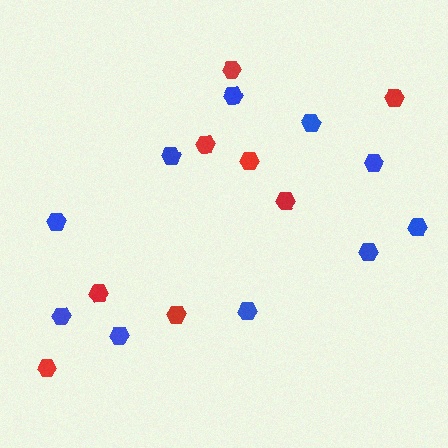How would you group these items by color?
There are 2 groups: one group of blue hexagons (10) and one group of red hexagons (8).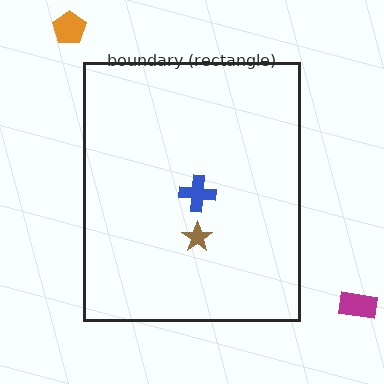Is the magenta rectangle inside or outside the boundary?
Outside.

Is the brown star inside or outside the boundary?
Inside.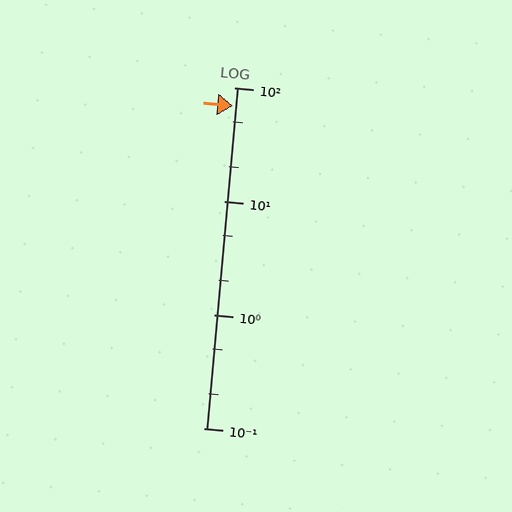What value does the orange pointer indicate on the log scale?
The pointer indicates approximately 69.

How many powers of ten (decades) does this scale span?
The scale spans 3 decades, from 0.1 to 100.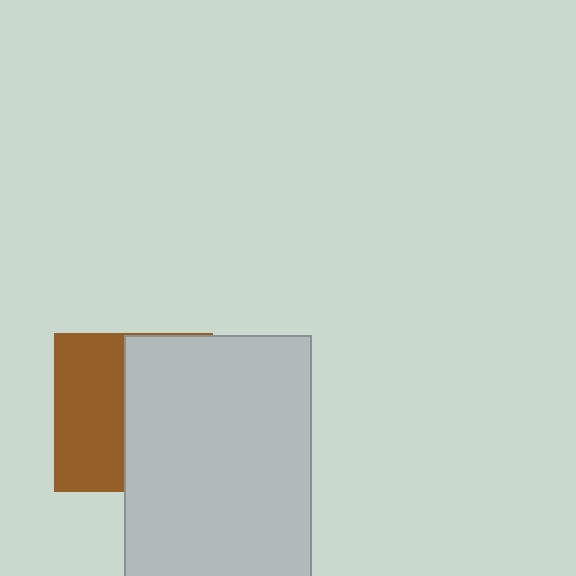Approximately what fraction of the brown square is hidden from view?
Roughly 56% of the brown square is hidden behind the light gray rectangle.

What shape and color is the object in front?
The object in front is a light gray rectangle.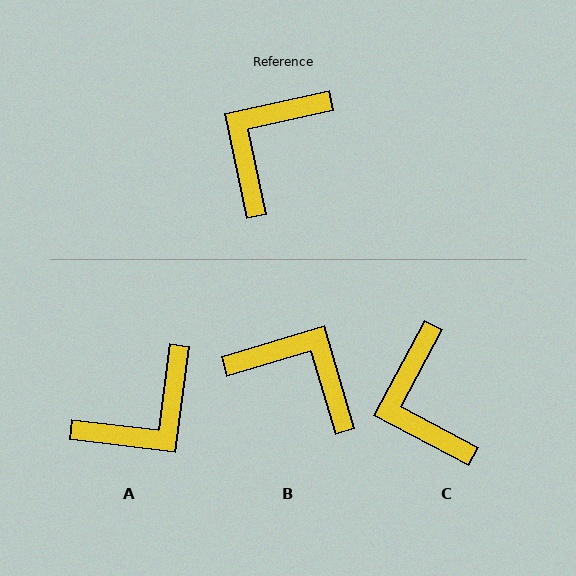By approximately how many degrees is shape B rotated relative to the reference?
Approximately 86 degrees clockwise.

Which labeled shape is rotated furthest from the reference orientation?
A, about 161 degrees away.